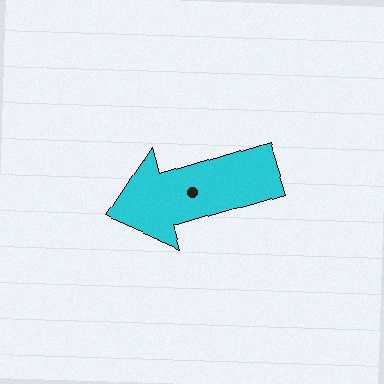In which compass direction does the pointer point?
West.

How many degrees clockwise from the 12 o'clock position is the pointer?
Approximately 253 degrees.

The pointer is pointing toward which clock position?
Roughly 8 o'clock.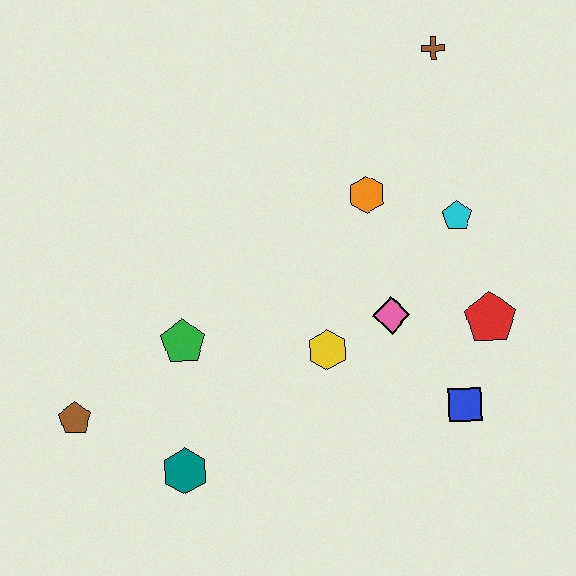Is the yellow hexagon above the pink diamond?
No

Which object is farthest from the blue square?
The brown pentagon is farthest from the blue square.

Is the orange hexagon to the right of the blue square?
No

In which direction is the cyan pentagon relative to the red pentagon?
The cyan pentagon is above the red pentagon.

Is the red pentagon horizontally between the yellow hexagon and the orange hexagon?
No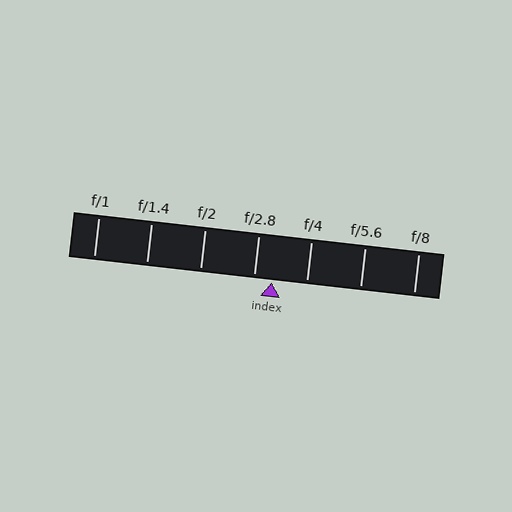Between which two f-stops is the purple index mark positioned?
The index mark is between f/2.8 and f/4.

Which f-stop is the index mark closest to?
The index mark is closest to f/2.8.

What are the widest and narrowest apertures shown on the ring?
The widest aperture shown is f/1 and the narrowest is f/8.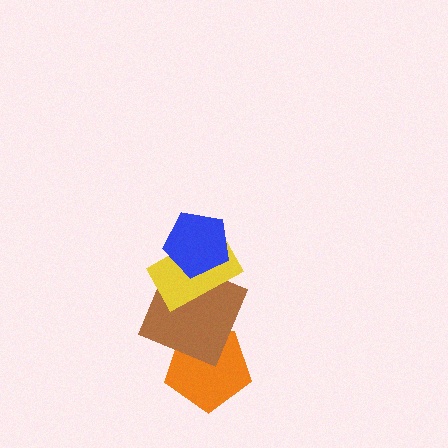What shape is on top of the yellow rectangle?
The blue pentagon is on top of the yellow rectangle.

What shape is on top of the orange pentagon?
The brown square is on top of the orange pentagon.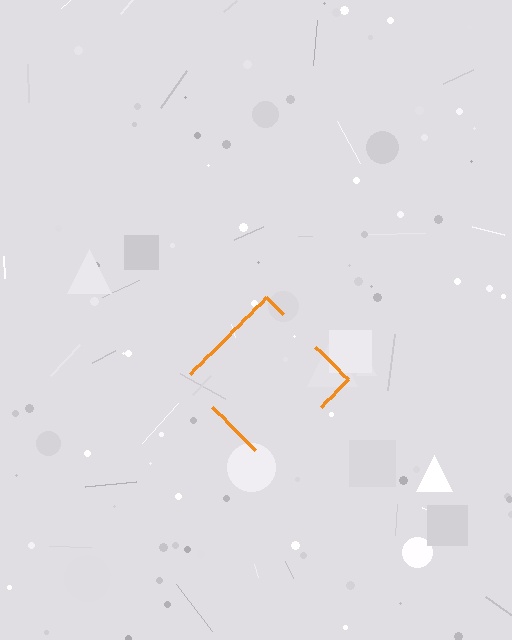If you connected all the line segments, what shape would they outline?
They would outline a diamond.